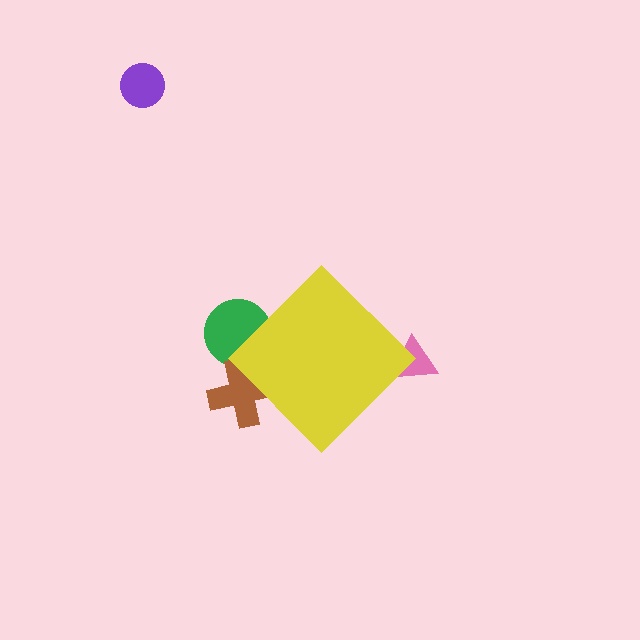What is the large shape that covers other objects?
A yellow diamond.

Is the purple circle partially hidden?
No, the purple circle is fully visible.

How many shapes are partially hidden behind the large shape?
3 shapes are partially hidden.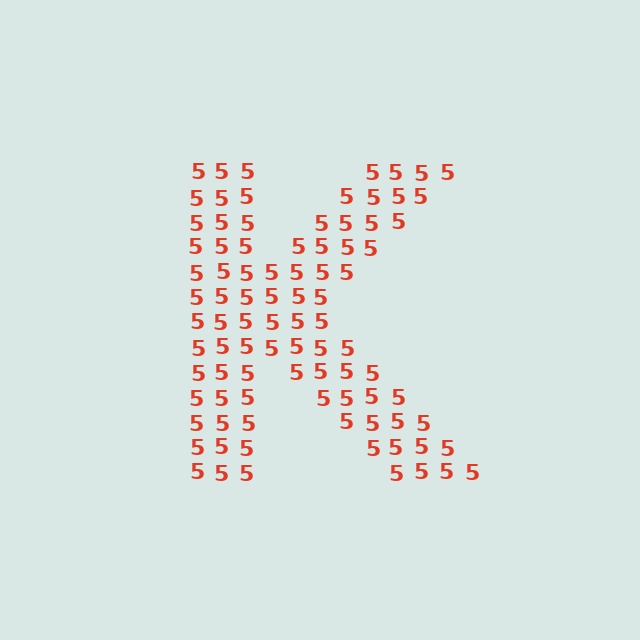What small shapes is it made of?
It is made of small digit 5's.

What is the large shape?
The large shape is the letter K.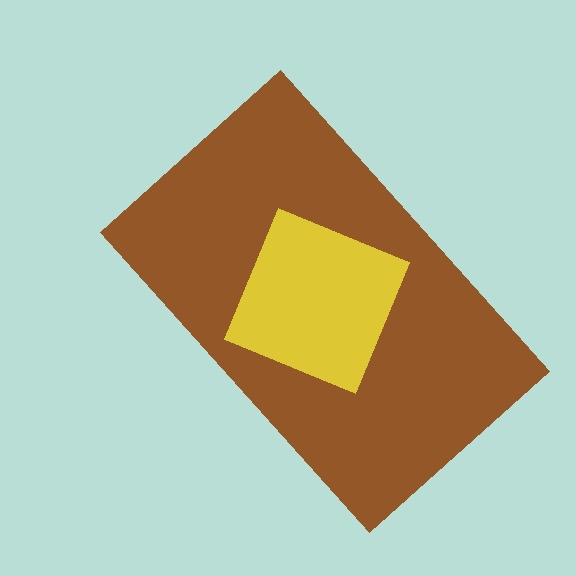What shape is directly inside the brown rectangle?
The yellow diamond.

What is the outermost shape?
The brown rectangle.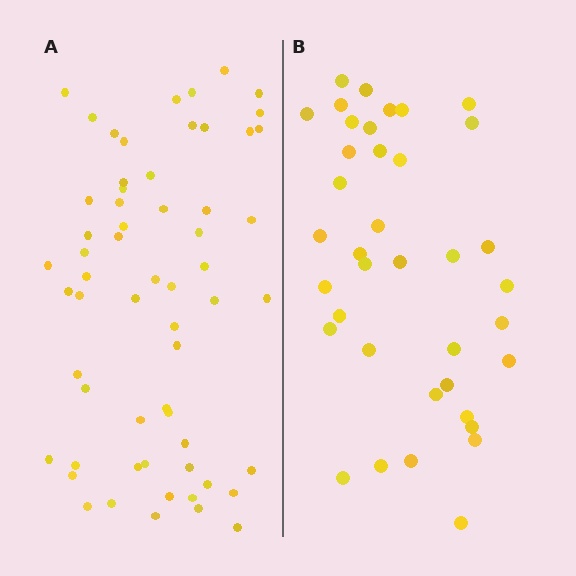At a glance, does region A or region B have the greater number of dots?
Region A (the left region) has more dots.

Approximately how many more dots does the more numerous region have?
Region A has approximately 20 more dots than region B.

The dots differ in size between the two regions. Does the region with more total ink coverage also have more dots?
No. Region B has more total ink coverage because its dots are larger, but region A actually contains more individual dots. Total area can be misleading — the number of items is what matters here.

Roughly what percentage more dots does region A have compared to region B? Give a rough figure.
About 60% more.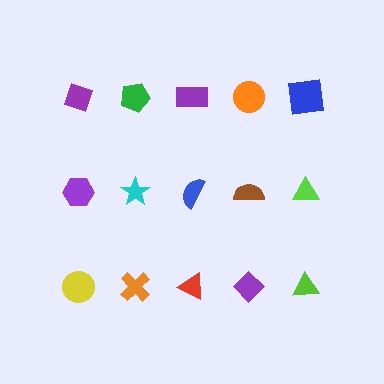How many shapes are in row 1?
5 shapes.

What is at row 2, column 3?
A blue semicircle.